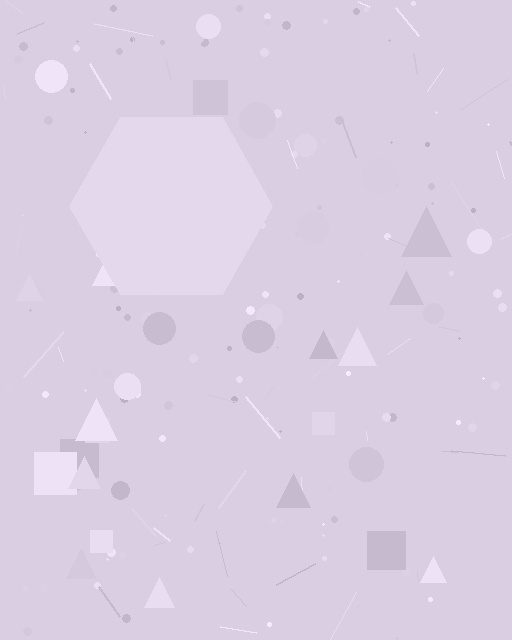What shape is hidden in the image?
A hexagon is hidden in the image.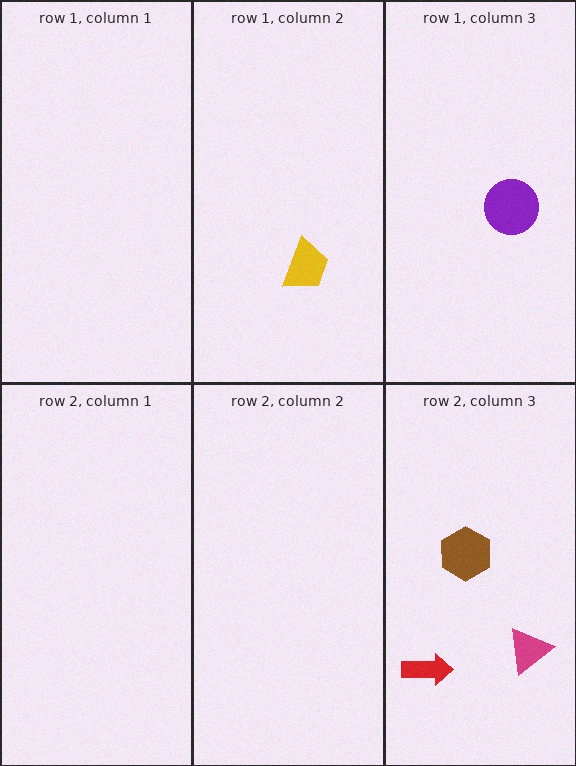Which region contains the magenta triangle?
The row 2, column 3 region.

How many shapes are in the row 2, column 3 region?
3.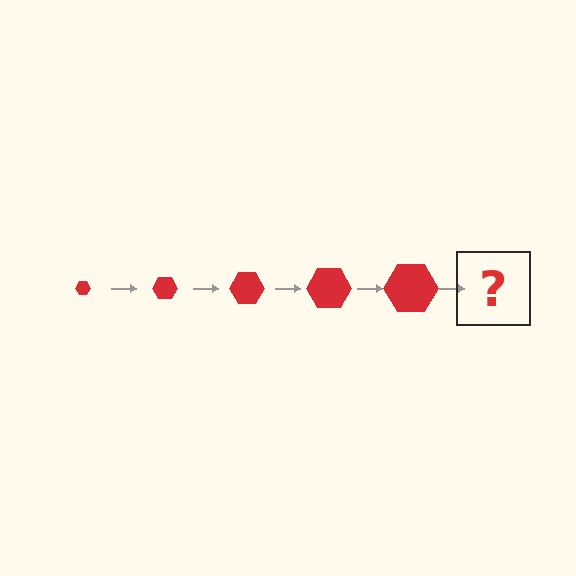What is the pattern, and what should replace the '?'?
The pattern is that the hexagon gets progressively larger each step. The '?' should be a red hexagon, larger than the previous one.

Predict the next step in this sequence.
The next step is a red hexagon, larger than the previous one.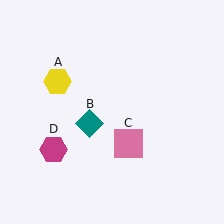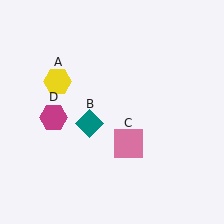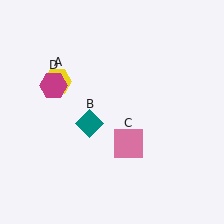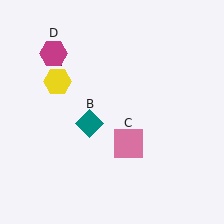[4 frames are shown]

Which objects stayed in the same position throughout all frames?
Yellow hexagon (object A) and teal diamond (object B) and pink square (object C) remained stationary.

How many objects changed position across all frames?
1 object changed position: magenta hexagon (object D).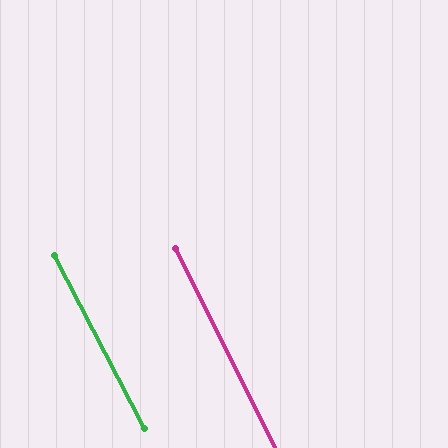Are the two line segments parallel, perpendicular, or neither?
Parallel — their directions differ by only 0.6°.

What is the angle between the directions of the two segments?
Approximately 1 degree.